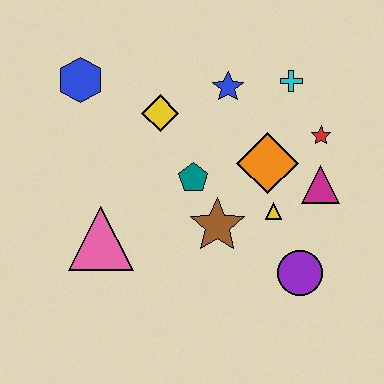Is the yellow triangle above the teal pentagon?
No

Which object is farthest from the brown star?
The blue hexagon is farthest from the brown star.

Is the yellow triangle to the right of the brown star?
Yes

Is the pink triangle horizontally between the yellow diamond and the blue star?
No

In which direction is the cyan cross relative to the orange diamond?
The cyan cross is above the orange diamond.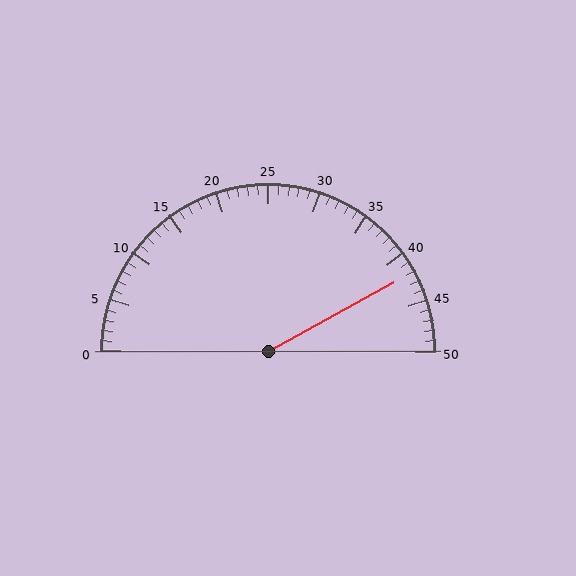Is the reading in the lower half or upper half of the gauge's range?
The reading is in the upper half of the range (0 to 50).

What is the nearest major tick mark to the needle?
The nearest major tick mark is 40.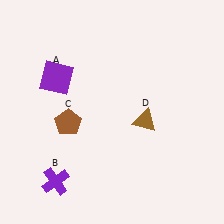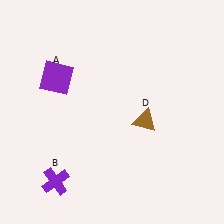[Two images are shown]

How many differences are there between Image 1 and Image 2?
There is 1 difference between the two images.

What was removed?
The brown pentagon (C) was removed in Image 2.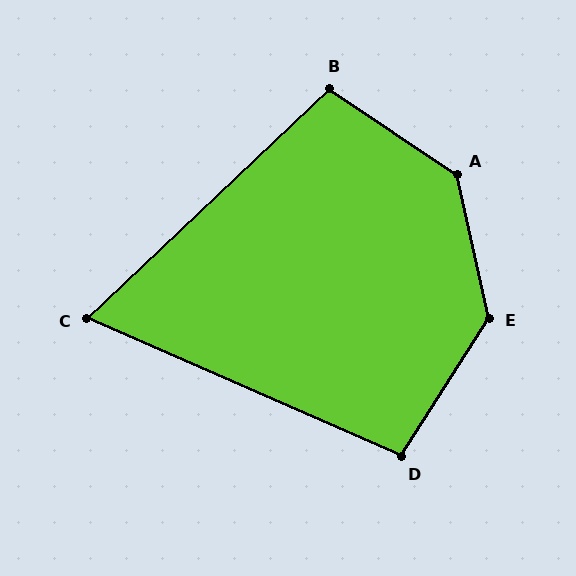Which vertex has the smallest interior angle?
C, at approximately 67 degrees.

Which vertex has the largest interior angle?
A, at approximately 137 degrees.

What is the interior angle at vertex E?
Approximately 135 degrees (obtuse).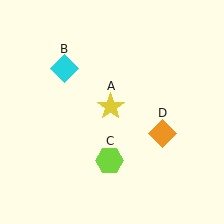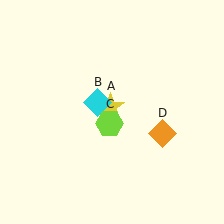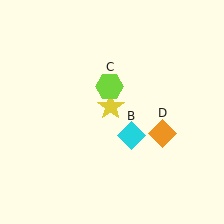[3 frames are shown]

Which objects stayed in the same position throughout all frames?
Yellow star (object A) and orange diamond (object D) remained stationary.